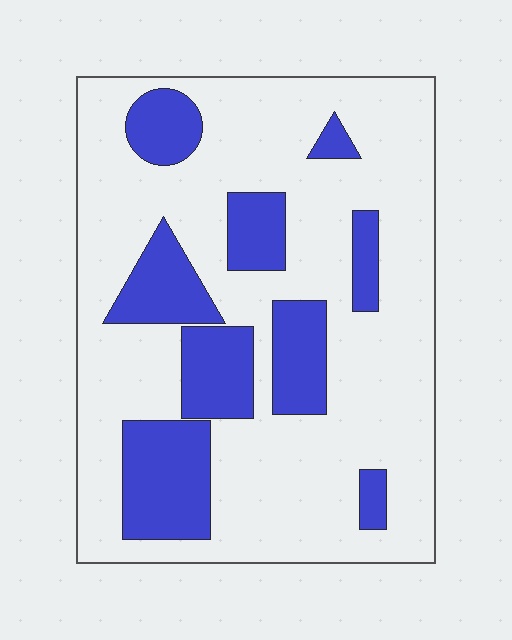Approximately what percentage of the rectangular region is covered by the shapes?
Approximately 25%.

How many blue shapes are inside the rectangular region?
9.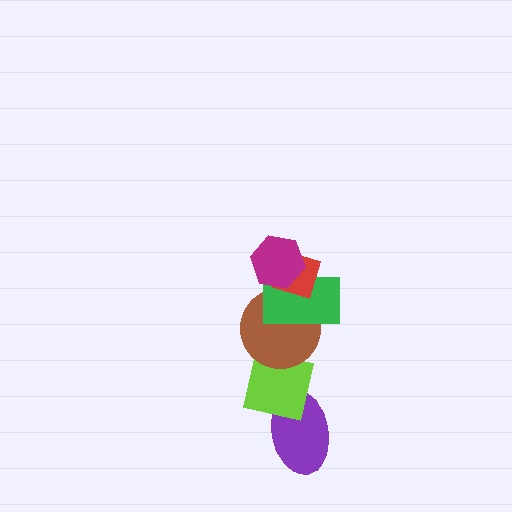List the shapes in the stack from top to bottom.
From top to bottom: the magenta hexagon, the red diamond, the green rectangle, the brown circle, the lime square, the purple ellipse.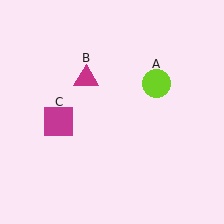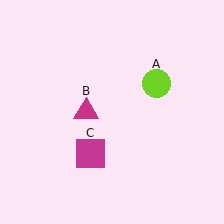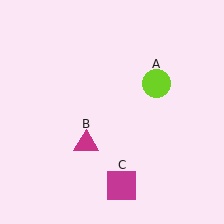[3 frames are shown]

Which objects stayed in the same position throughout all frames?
Lime circle (object A) remained stationary.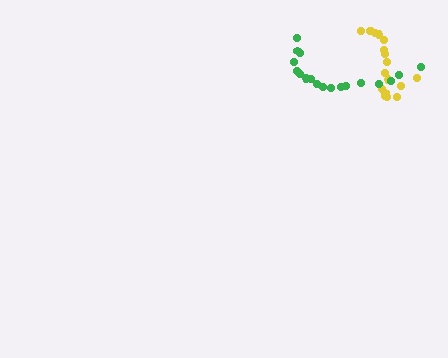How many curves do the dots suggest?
There are 2 distinct paths.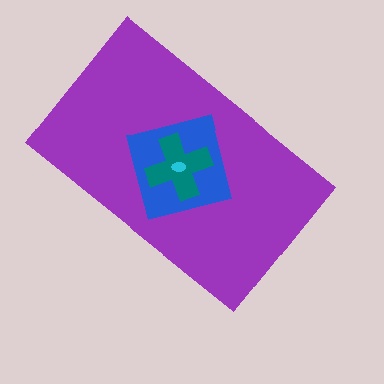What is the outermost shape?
The purple rectangle.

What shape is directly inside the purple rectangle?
The blue square.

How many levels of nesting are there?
4.